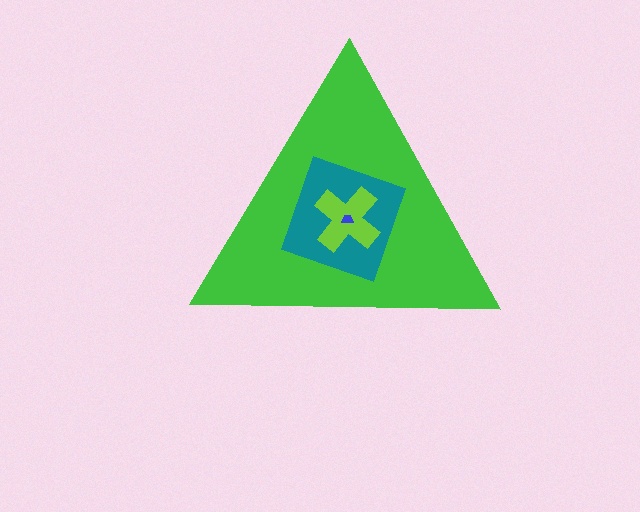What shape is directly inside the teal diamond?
The lime cross.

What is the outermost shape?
The green triangle.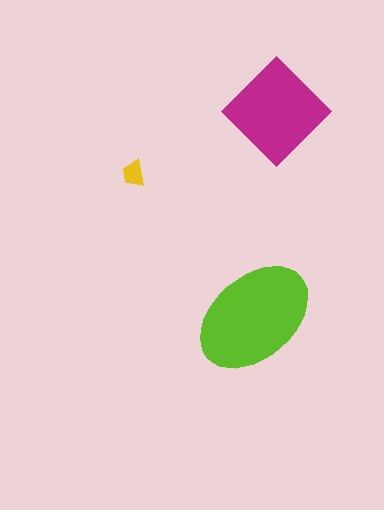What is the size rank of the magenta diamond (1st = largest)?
2nd.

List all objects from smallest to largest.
The yellow trapezoid, the magenta diamond, the lime ellipse.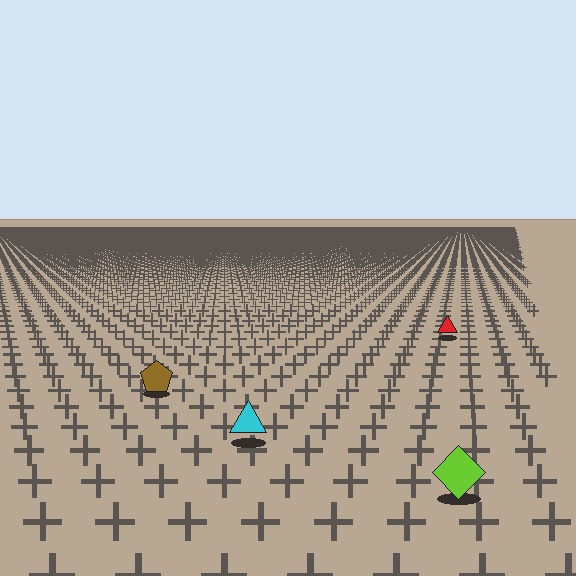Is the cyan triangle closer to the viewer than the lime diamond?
No. The lime diamond is closer — you can tell from the texture gradient: the ground texture is coarser near it.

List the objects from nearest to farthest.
From nearest to farthest: the lime diamond, the cyan triangle, the brown pentagon, the red triangle.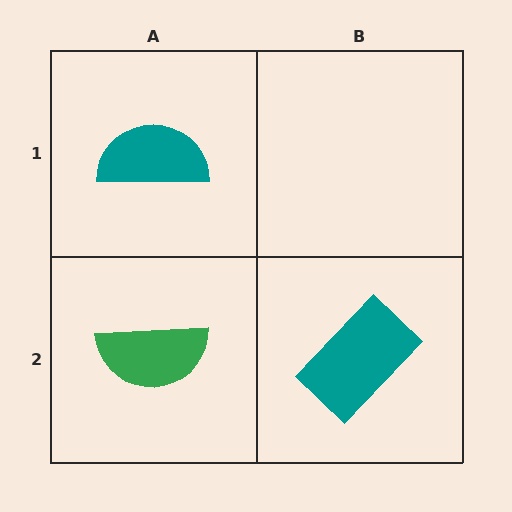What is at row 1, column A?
A teal semicircle.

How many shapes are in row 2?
2 shapes.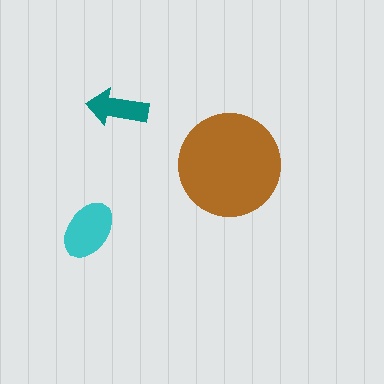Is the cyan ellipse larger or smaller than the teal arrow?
Larger.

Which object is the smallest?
The teal arrow.